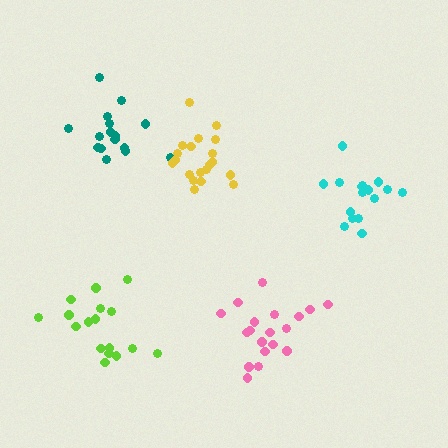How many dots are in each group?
Group 1: 19 dots, Group 2: 16 dots, Group 3: 20 dots, Group 4: 16 dots, Group 5: 17 dots (88 total).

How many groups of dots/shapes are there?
There are 5 groups.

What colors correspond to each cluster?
The clusters are colored: pink, teal, yellow, cyan, lime.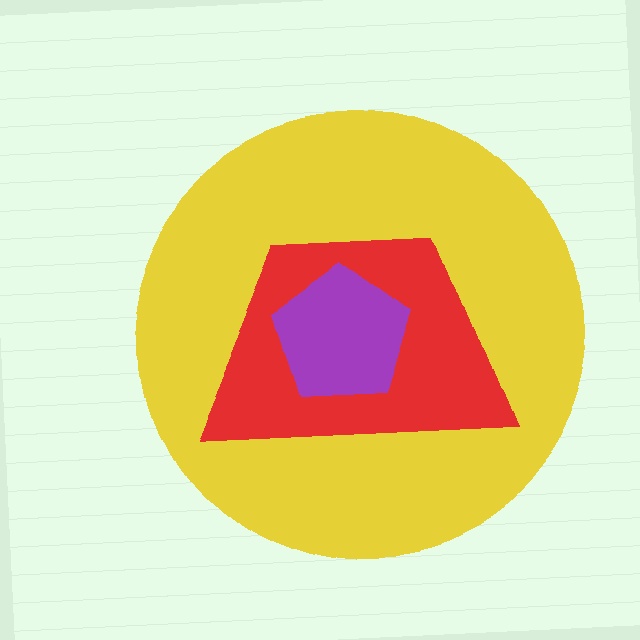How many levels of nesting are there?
3.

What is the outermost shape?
The yellow circle.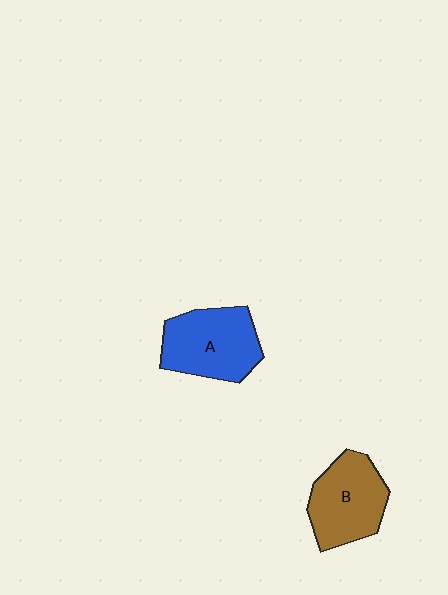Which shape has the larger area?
Shape A (blue).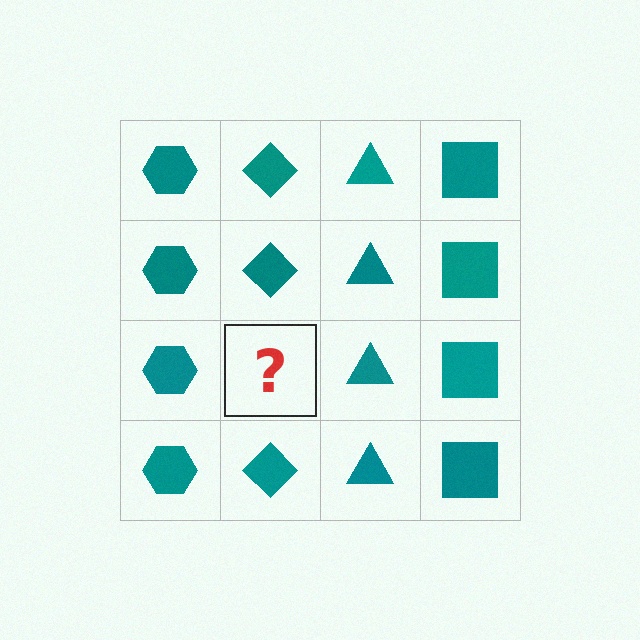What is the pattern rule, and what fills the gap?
The rule is that each column has a consistent shape. The gap should be filled with a teal diamond.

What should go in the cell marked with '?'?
The missing cell should contain a teal diamond.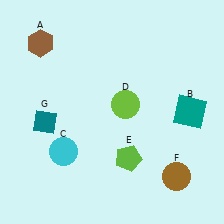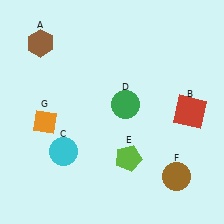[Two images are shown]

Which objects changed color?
B changed from teal to red. D changed from lime to green. G changed from teal to orange.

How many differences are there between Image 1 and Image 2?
There are 3 differences between the two images.